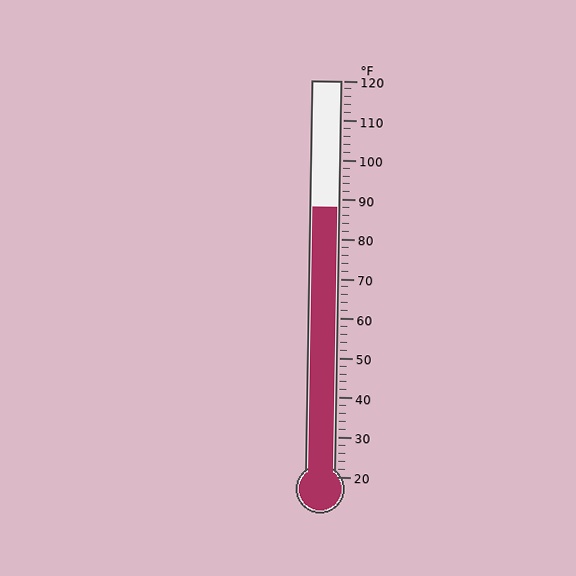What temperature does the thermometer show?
The thermometer shows approximately 88°F.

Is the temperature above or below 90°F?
The temperature is below 90°F.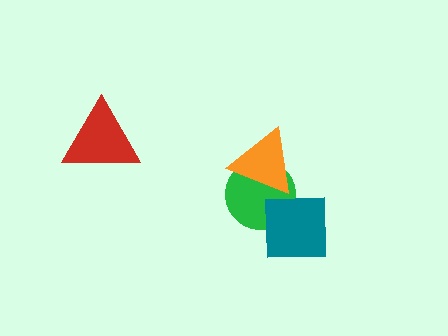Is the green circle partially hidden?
Yes, it is partially covered by another shape.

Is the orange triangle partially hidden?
Yes, it is partially covered by another shape.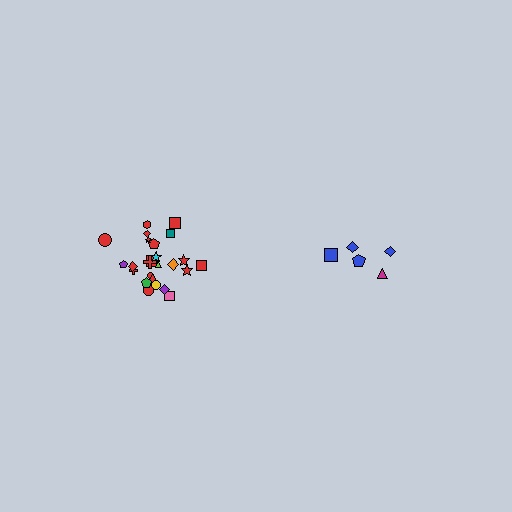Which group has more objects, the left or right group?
The left group.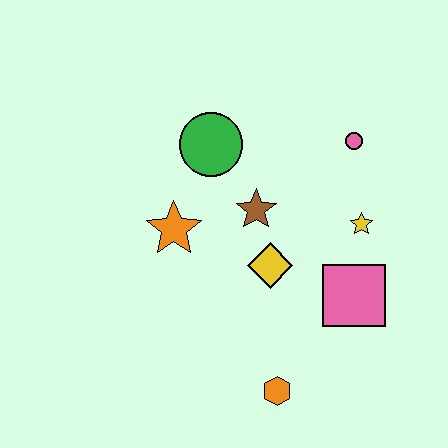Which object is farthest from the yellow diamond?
The pink circle is farthest from the yellow diamond.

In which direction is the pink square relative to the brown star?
The pink square is to the right of the brown star.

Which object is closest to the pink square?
The yellow star is closest to the pink square.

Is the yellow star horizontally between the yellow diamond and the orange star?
No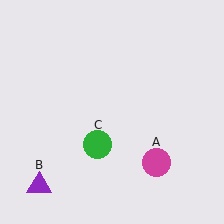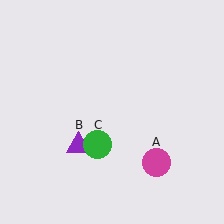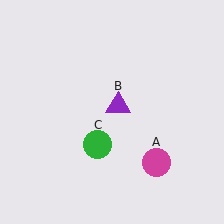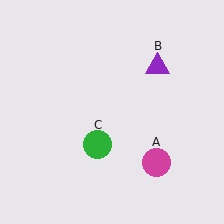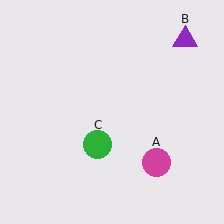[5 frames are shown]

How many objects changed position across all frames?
1 object changed position: purple triangle (object B).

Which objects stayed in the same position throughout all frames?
Magenta circle (object A) and green circle (object C) remained stationary.